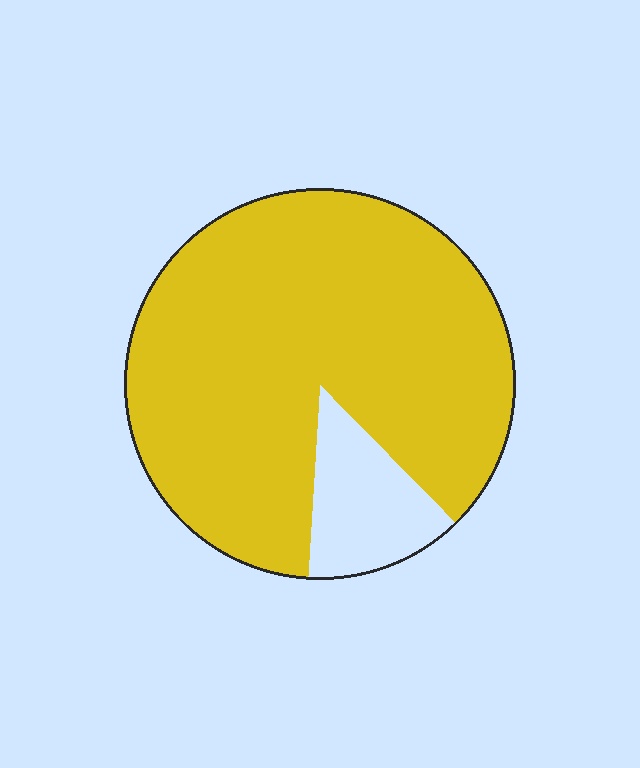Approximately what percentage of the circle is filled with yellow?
Approximately 85%.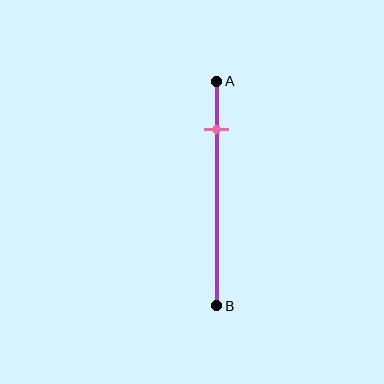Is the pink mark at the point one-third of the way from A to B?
No, the mark is at about 20% from A, not at the 33% one-third point.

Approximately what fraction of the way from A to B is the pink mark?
The pink mark is approximately 20% of the way from A to B.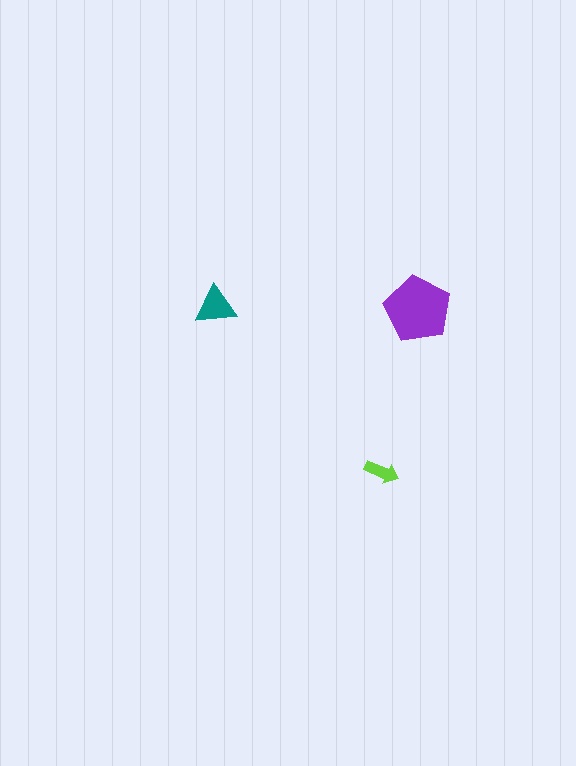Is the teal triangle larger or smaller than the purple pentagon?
Smaller.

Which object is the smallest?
The lime arrow.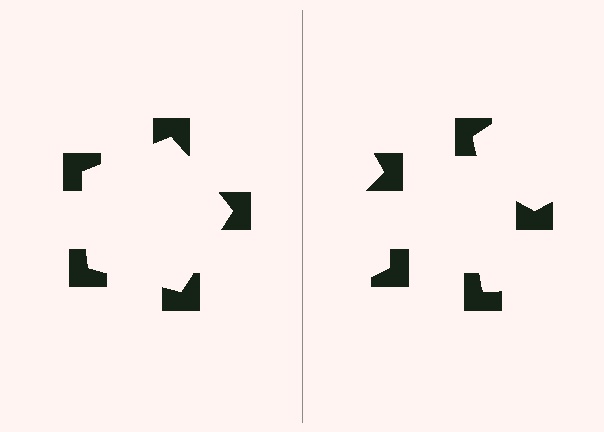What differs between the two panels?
The notched squares are positioned identically on both sides; only the wedge orientations differ. On the left they align to a pentagon; on the right they are misaligned.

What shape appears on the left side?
An illusory pentagon.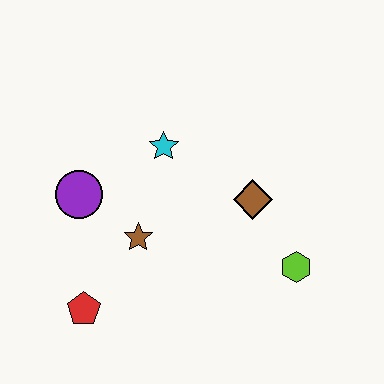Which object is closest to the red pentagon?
The brown star is closest to the red pentagon.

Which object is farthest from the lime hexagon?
The purple circle is farthest from the lime hexagon.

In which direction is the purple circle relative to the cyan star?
The purple circle is to the left of the cyan star.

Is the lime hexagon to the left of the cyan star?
No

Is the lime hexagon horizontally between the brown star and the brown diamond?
No